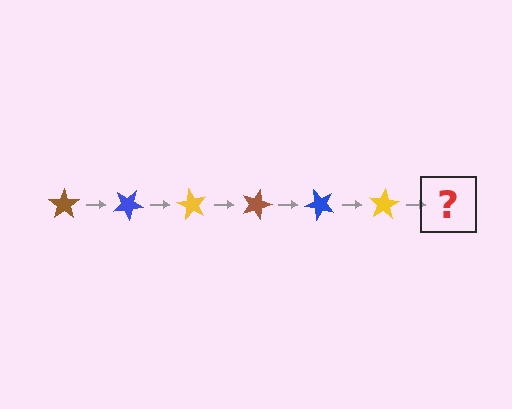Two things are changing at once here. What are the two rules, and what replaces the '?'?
The two rules are that it rotates 30 degrees each step and the color cycles through brown, blue, and yellow. The '?' should be a brown star, rotated 180 degrees from the start.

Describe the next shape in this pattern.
It should be a brown star, rotated 180 degrees from the start.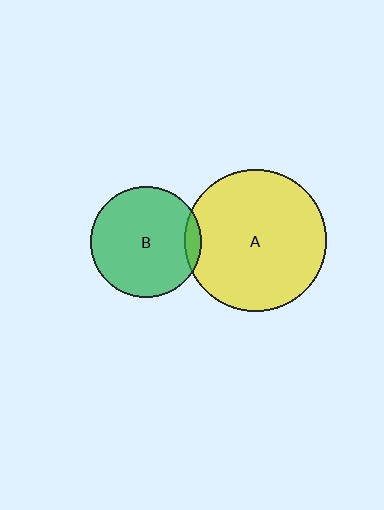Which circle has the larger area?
Circle A (yellow).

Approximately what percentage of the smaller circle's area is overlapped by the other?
Approximately 10%.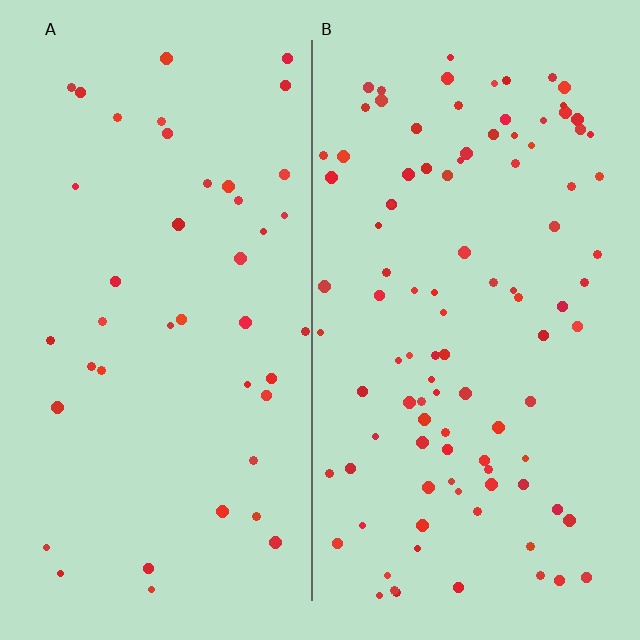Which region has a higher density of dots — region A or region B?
B (the right).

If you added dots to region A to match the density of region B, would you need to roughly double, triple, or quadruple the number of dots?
Approximately double.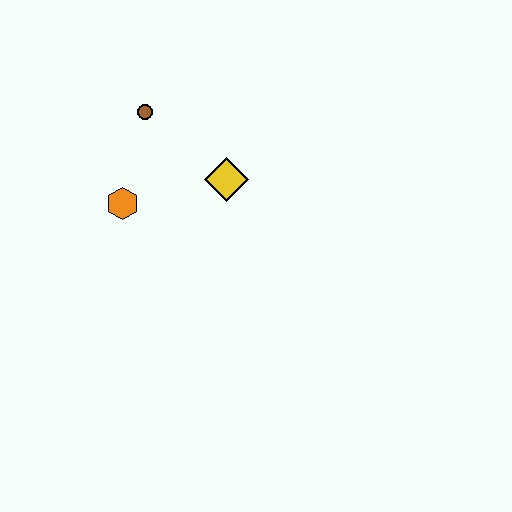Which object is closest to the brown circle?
The orange hexagon is closest to the brown circle.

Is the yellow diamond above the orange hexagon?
Yes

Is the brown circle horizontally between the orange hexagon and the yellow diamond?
Yes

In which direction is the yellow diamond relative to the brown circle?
The yellow diamond is to the right of the brown circle.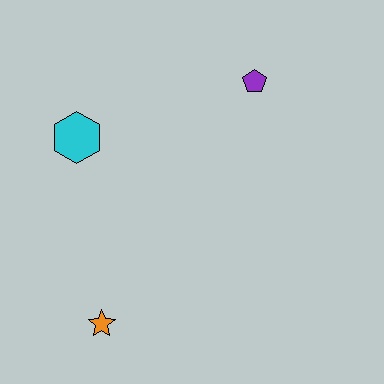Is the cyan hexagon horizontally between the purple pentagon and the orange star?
No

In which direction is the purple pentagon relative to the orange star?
The purple pentagon is above the orange star.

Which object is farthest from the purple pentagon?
The orange star is farthest from the purple pentagon.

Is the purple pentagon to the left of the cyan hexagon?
No